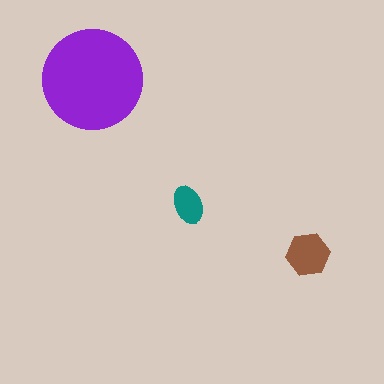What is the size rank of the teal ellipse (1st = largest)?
3rd.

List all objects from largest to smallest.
The purple circle, the brown hexagon, the teal ellipse.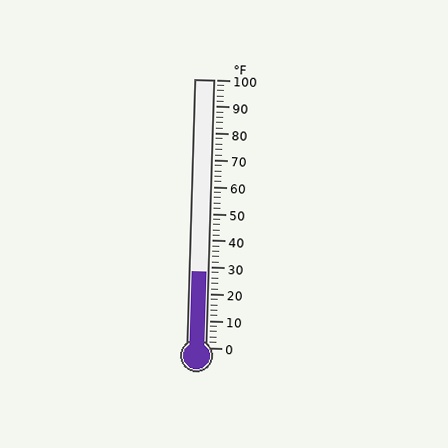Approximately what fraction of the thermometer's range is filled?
The thermometer is filled to approximately 30% of its range.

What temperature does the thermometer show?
The thermometer shows approximately 28°F.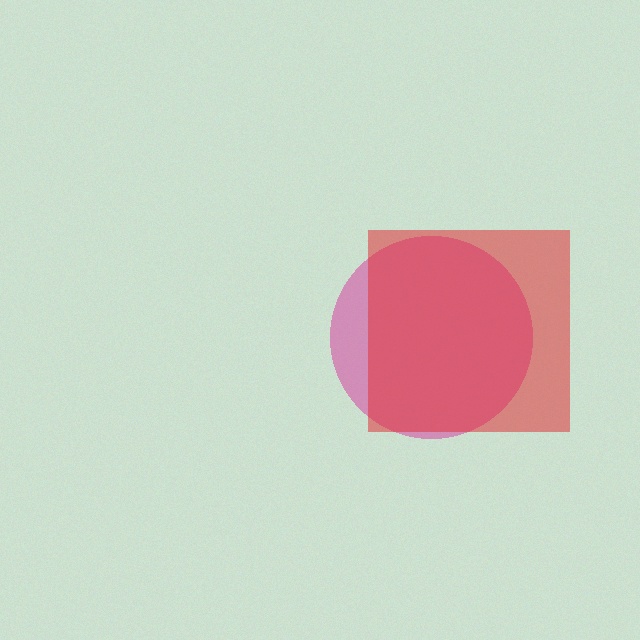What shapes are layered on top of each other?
The layered shapes are: a magenta circle, a red square.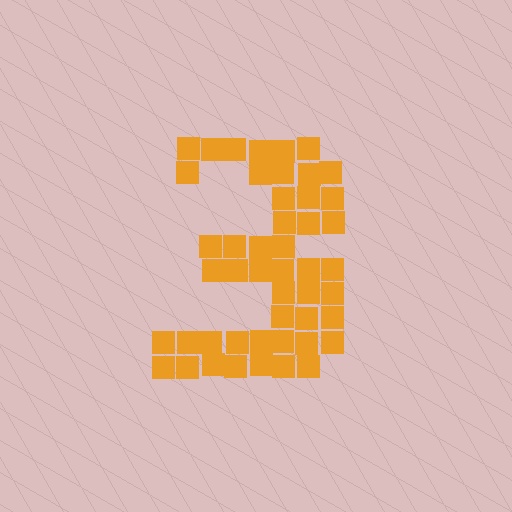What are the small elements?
The small elements are squares.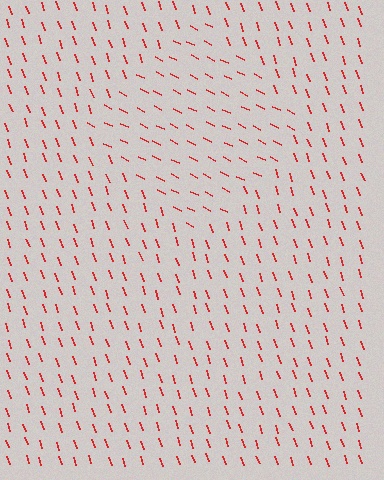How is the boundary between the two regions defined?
The boundary is defined purely by a change in line orientation (approximately 45 degrees difference). All lines are the same color and thickness.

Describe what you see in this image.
The image is filled with small red line segments. A diamond region in the image has lines oriented differently from the surrounding lines, creating a visible texture boundary.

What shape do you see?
I see a diamond.